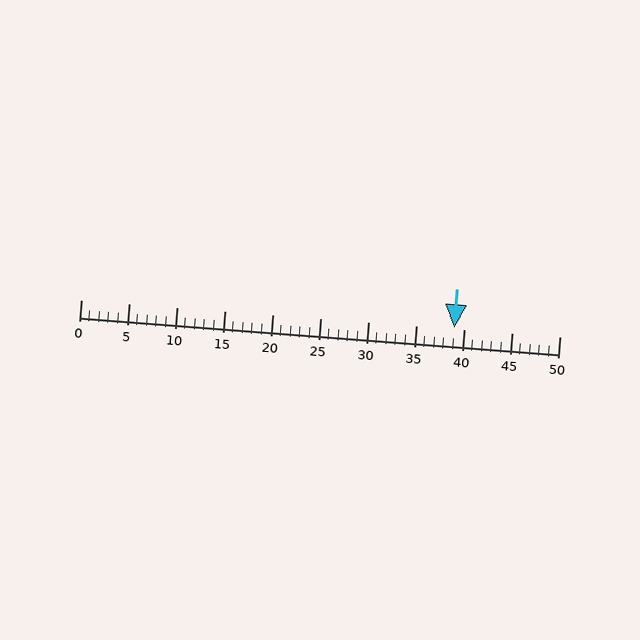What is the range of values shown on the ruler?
The ruler shows values from 0 to 50.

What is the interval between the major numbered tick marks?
The major tick marks are spaced 5 units apart.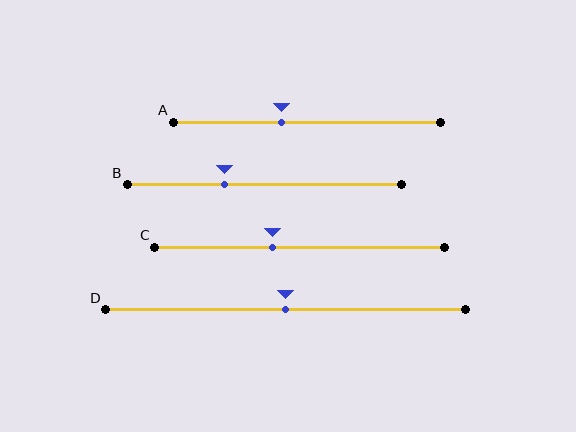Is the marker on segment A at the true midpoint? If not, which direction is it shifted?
No, the marker on segment A is shifted to the left by about 9% of the segment length.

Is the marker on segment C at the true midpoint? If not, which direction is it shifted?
No, the marker on segment C is shifted to the left by about 9% of the segment length.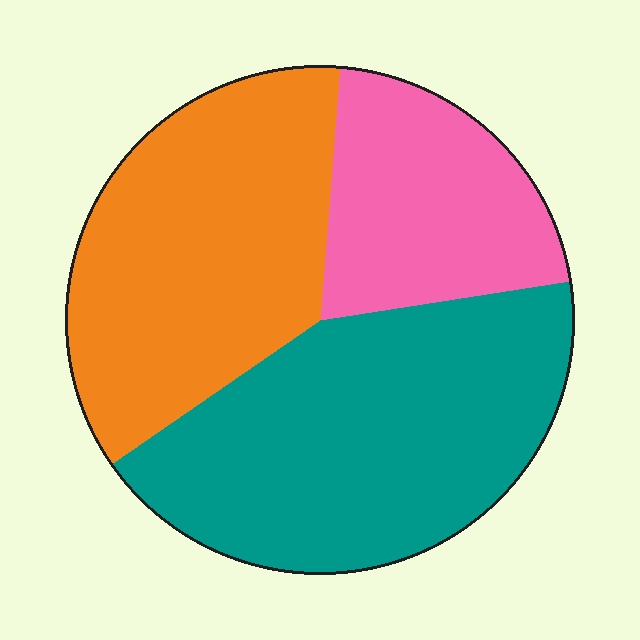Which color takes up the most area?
Teal, at roughly 45%.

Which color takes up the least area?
Pink, at roughly 20%.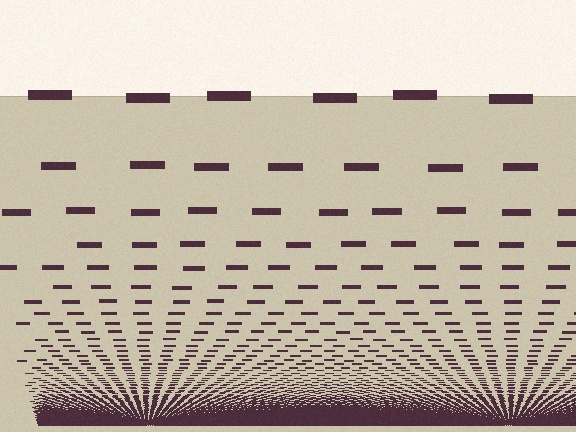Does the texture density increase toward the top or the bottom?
Density increases toward the bottom.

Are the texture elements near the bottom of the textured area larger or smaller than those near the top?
Smaller. The gradient is inverted — elements near the bottom are smaller and denser.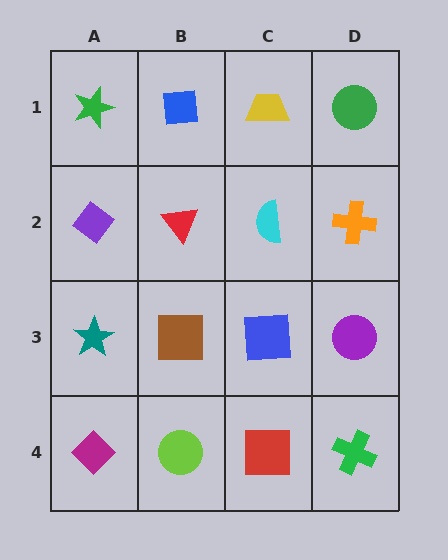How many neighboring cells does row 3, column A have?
3.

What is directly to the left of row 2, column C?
A red triangle.